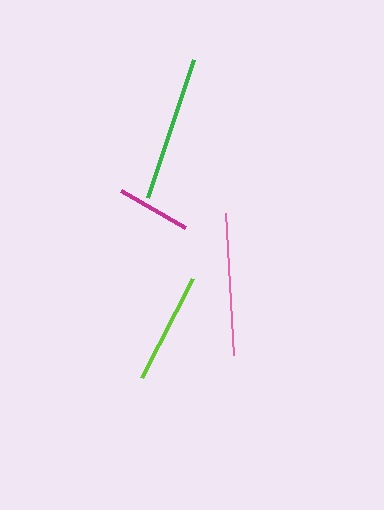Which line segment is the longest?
The green line is the longest at approximately 146 pixels.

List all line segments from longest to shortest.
From longest to shortest: green, pink, lime, magenta.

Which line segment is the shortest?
The magenta line is the shortest at approximately 74 pixels.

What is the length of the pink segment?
The pink segment is approximately 142 pixels long.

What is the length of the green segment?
The green segment is approximately 146 pixels long.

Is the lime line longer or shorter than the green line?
The green line is longer than the lime line.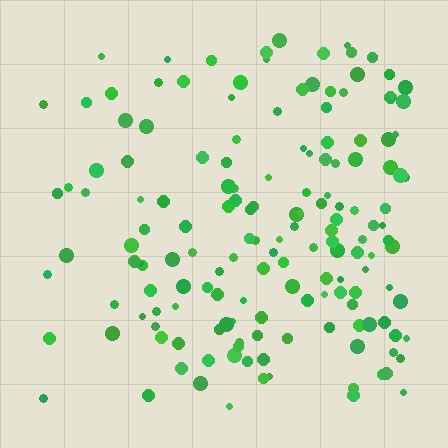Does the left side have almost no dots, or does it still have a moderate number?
Still a moderate number, just noticeably fewer than the right.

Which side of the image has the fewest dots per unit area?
The left.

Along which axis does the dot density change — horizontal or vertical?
Horizontal.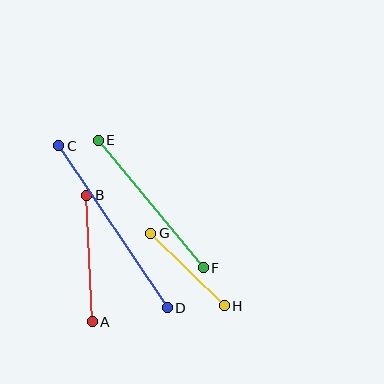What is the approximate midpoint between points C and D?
The midpoint is at approximately (113, 227) pixels.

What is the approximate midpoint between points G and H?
The midpoint is at approximately (187, 269) pixels.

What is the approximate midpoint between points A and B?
The midpoint is at approximately (89, 259) pixels.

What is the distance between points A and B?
The distance is approximately 127 pixels.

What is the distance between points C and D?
The distance is approximately 195 pixels.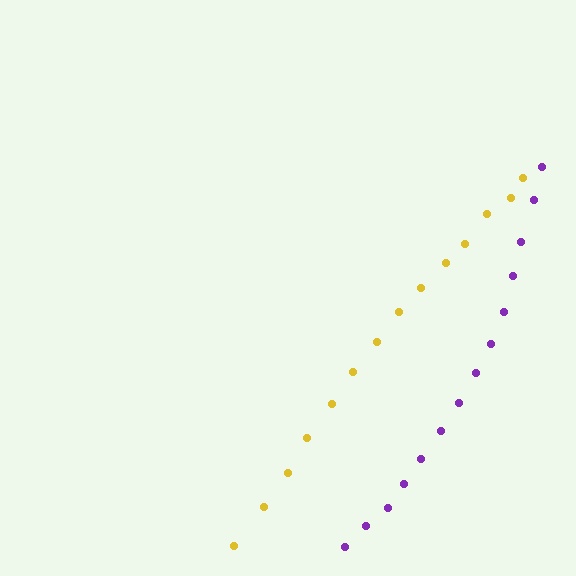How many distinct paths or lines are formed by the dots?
There are 2 distinct paths.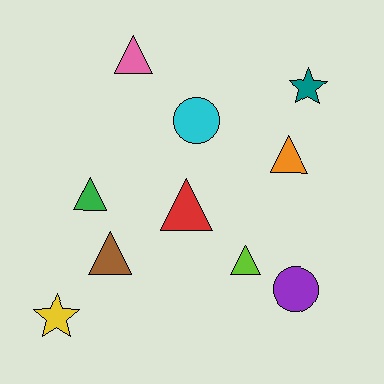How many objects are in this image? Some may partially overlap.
There are 10 objects.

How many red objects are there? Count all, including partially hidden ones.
There is 1 red object.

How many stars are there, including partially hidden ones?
There are 2 stars.